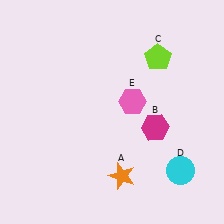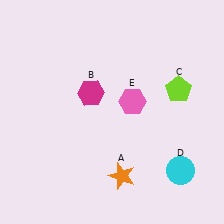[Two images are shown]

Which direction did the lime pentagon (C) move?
The lime pentagon (C) moved down.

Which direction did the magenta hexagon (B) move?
The magenta hexagon (B) moved left.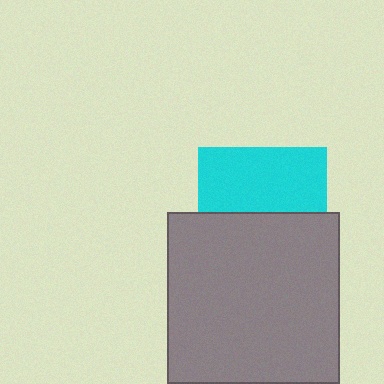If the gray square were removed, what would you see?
You would see the complete cyan square.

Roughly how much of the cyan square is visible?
About half of it is visible (roughly 50%).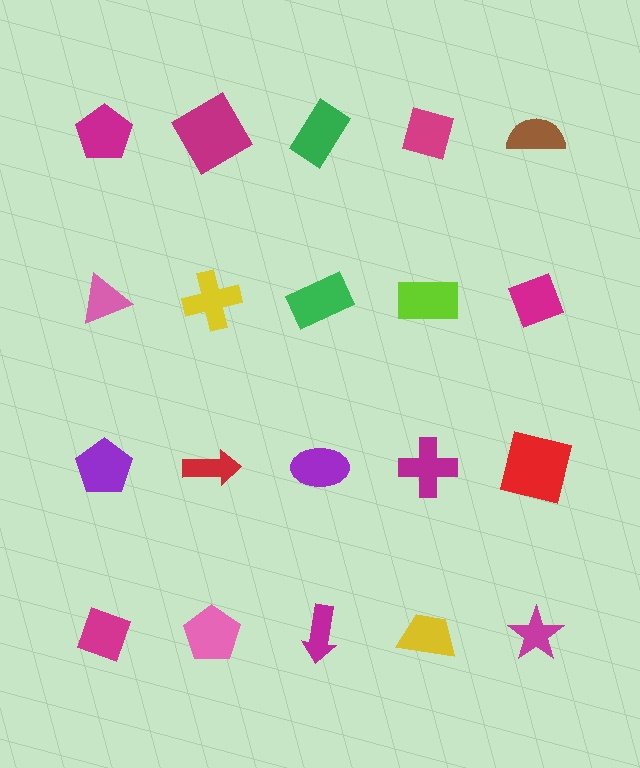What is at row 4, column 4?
A yellow trapezoid.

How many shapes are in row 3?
5 shapes.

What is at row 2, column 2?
A yellow cross.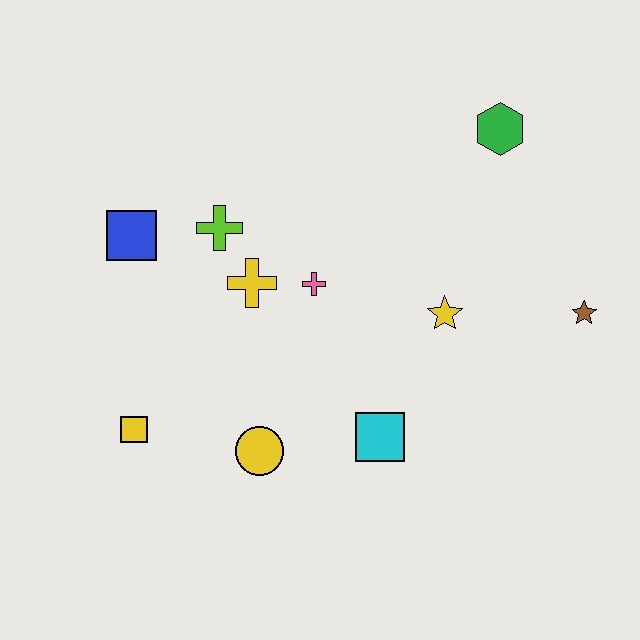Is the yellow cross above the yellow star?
Yes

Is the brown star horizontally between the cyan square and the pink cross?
No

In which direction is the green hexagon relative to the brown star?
The green hexagon is above the brown star.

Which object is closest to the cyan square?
The yellow circle is closest to the cyan square.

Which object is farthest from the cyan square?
The green hexagon is farthest from the cyan square.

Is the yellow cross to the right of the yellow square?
Yes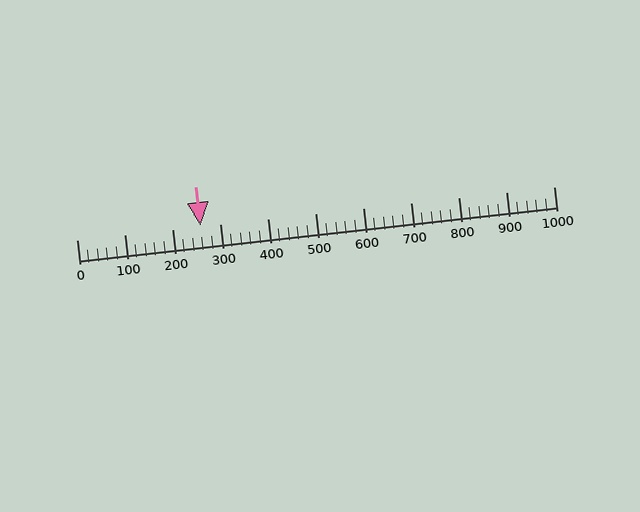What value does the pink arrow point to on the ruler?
The pink arrow points to approximately 260.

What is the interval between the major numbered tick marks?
The major tick marks are spaced 100 units apart.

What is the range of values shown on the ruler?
The ruler shows values from 0 to 1000.